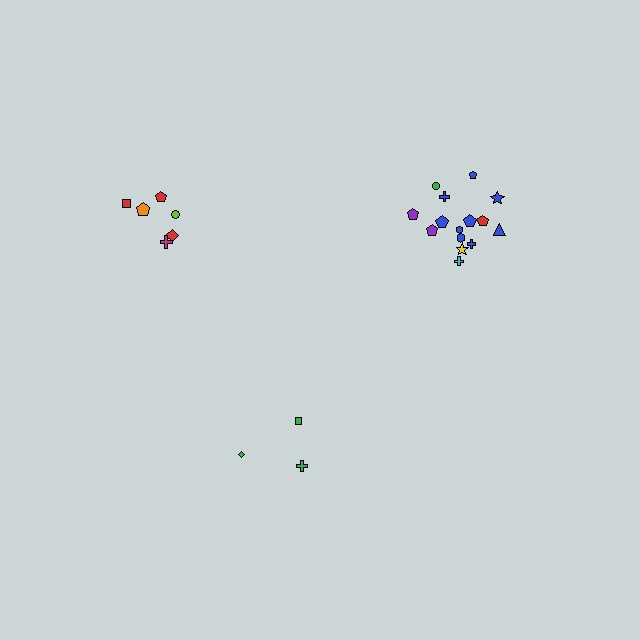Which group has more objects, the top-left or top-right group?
The top-right group.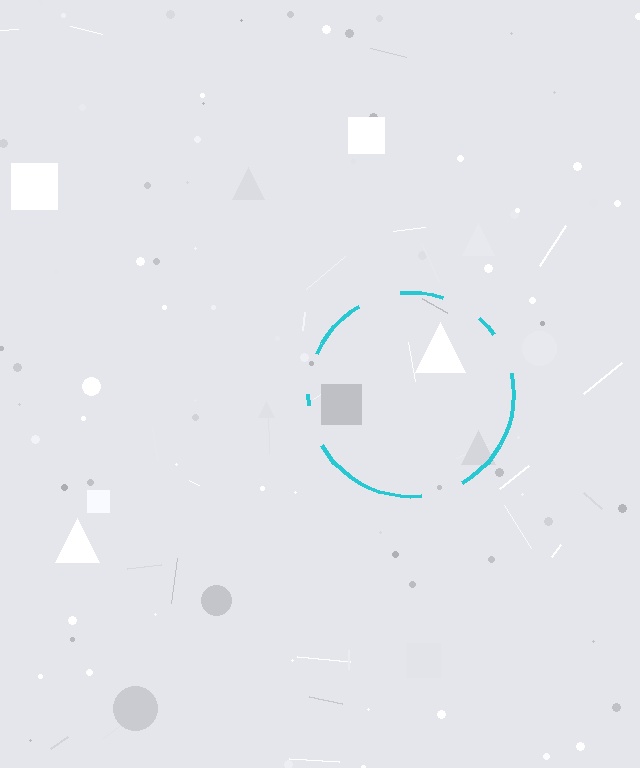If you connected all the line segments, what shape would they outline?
They would outline a circle.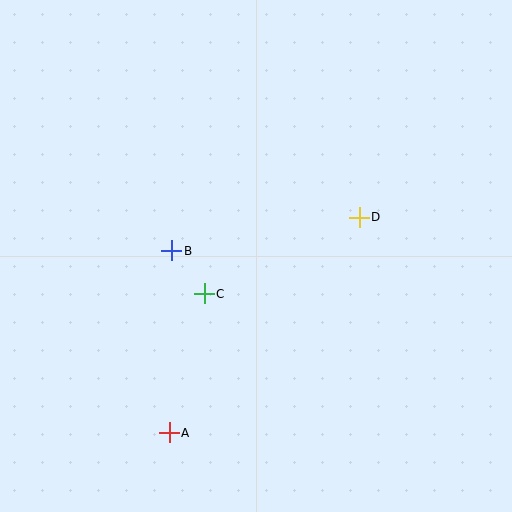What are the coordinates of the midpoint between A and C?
The midpoint between A and C is at (187, 363).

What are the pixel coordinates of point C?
Point C is at (204, 294).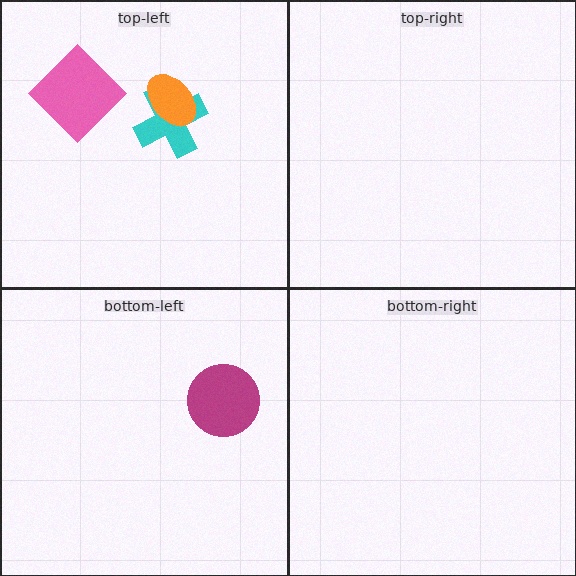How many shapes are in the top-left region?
3.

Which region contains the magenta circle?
The bottom-left region.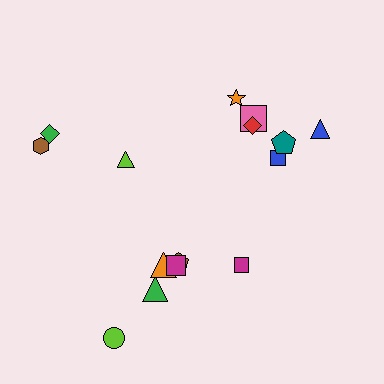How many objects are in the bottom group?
There are 6 objects.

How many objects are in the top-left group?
There are 3 objects.